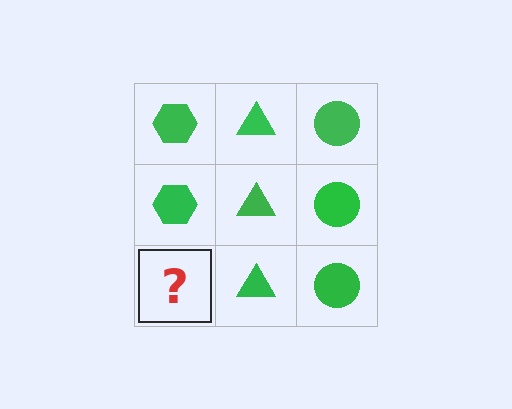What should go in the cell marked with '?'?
The missing cell should contain a green hexagon.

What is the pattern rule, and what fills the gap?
The rule is that each column has a consistent shape. The gap should be filled with a green hexagon.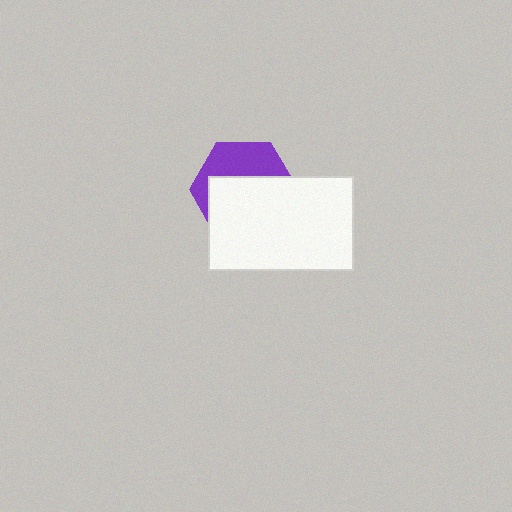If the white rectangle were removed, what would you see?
You would see the complete purple hexagon.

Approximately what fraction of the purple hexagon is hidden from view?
Roughly 62% of the purple hexagon is hidden behind the white rectangle.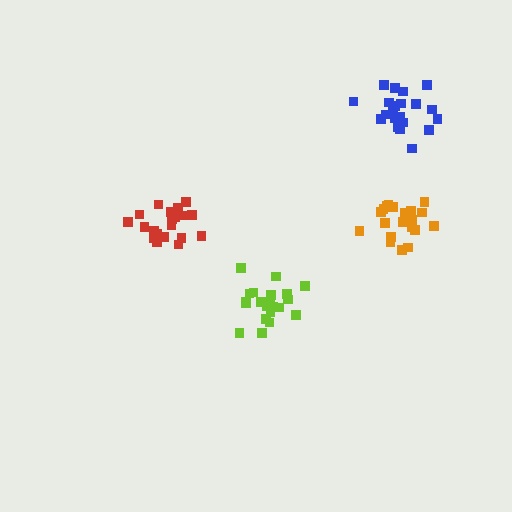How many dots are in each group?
Group 1: 20 dots, Group 2: 21 dots, Group 3: 21 dots, Group 4: 21 dots (83 total).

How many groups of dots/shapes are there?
There are 4 groups.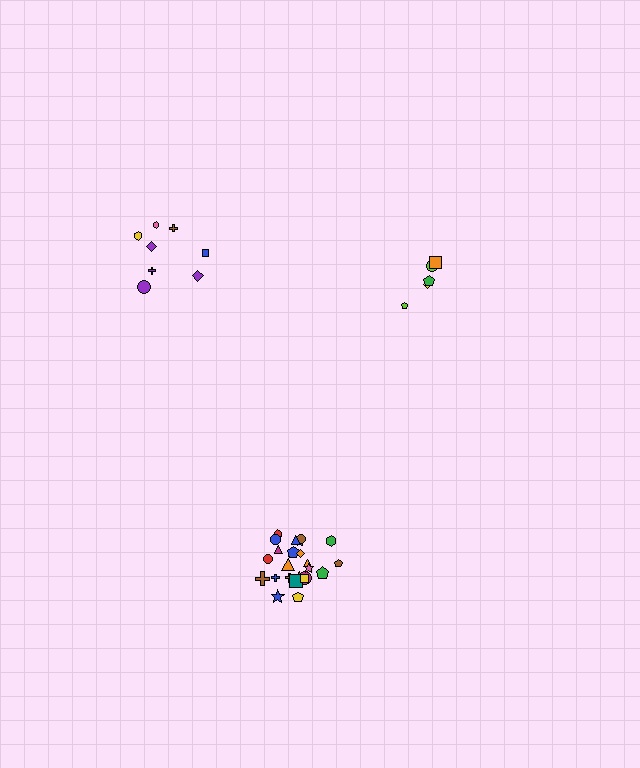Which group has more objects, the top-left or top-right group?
The top-left group.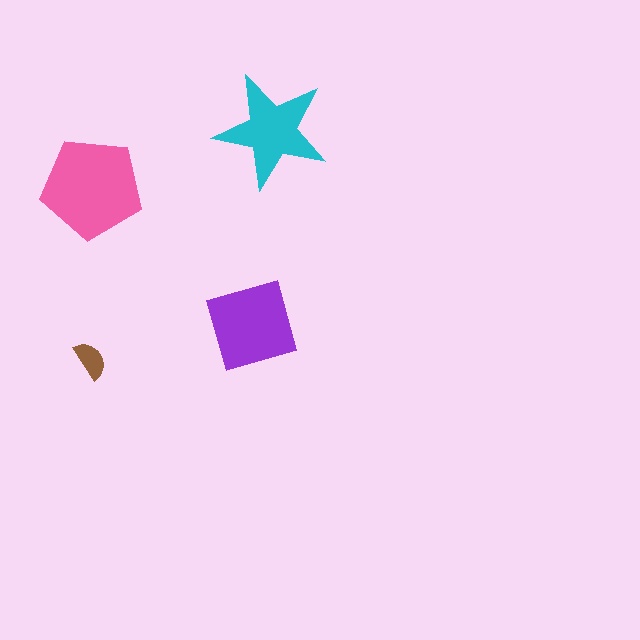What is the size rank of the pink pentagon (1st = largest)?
1st.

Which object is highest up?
The cyan star is topmost.